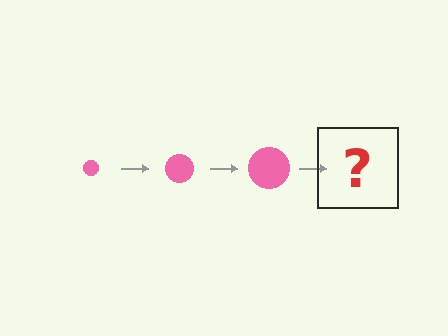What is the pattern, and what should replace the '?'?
The pattern is that the circle gets progressively larger each step. The '?' should be a pink circle, larger than the previous one.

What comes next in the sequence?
The next element should be a pink circle, larger than the previous one.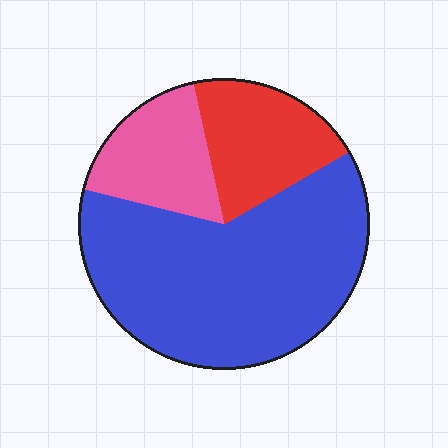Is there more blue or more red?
Blue.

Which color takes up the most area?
Blue, at roughly 60%.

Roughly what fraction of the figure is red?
Red covers 20% of the figure.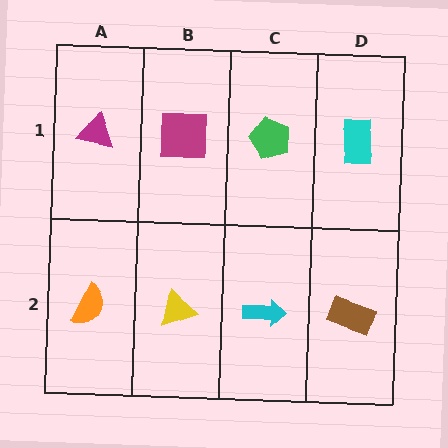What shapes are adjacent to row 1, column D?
A brown rectangle (row 2, column D), a green pentagon (row 1, column C).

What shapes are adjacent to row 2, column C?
A green pentagon (row 1, column C), a yellow triangle (row 2, column B), a brown rectangle (row 2, column D).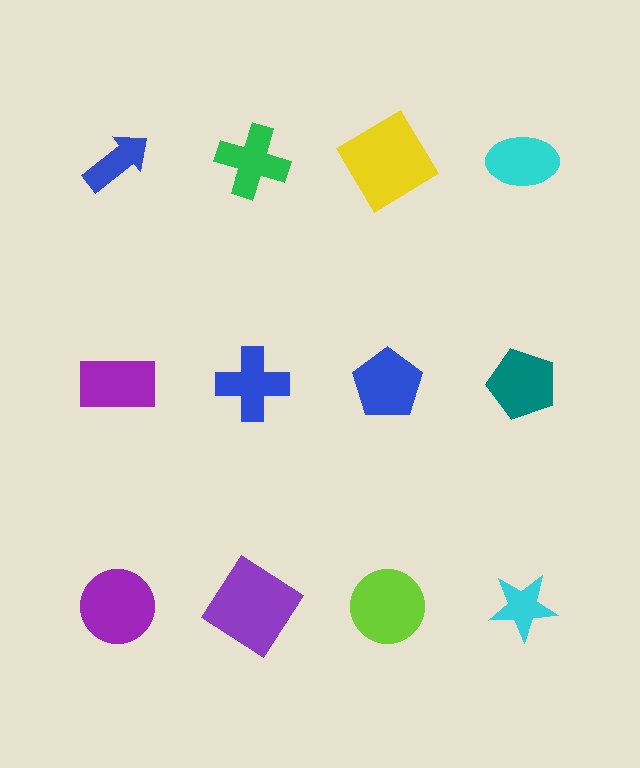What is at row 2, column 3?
A blue pentagon.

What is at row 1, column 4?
A cyan ellipse.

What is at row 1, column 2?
A green cross.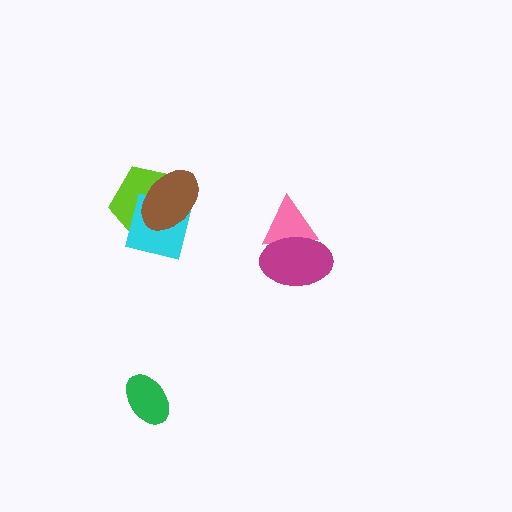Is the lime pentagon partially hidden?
Yes, it is partially covered by another shape.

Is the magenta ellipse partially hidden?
No, no other shape covers it.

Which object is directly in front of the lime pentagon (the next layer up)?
The cyan square is directly in front of the lime pentagon.